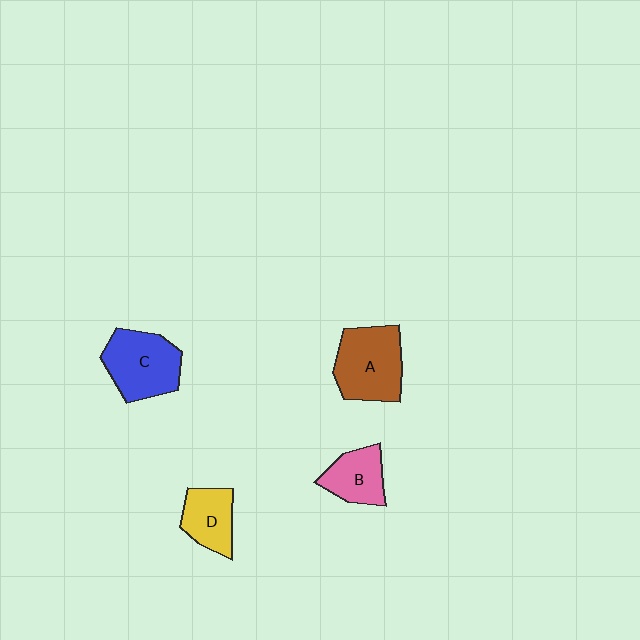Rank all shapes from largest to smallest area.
From largest to smallest: A (brown), C (blue), D (yellow), B (pink).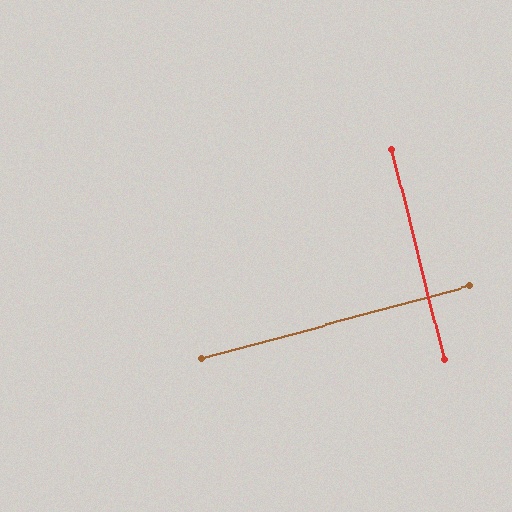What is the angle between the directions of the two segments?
Approximately 89 degrees.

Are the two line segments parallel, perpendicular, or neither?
Perpendicular — they meet at approximately 89°.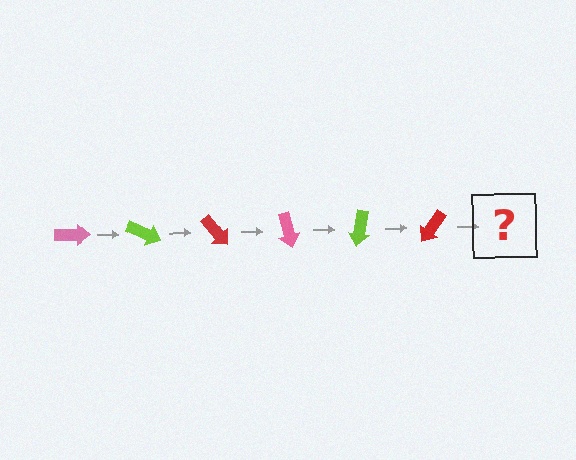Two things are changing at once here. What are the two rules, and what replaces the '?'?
The two rules are that it rotates 25 degrees each step and the color cycles through pink, lime, and red. The '?' should be a pink arrow, rotated 150 degrees from the start.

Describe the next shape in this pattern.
It should be a pink arrow, rotated 150 degrees from the start.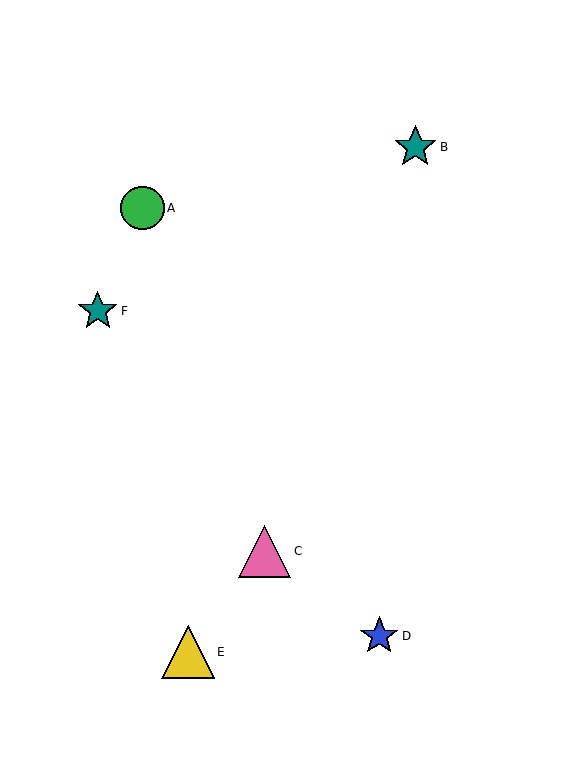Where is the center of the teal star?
The center of the teal star is at (415, 147).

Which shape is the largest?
The pink triangle (labeled C) is the largest.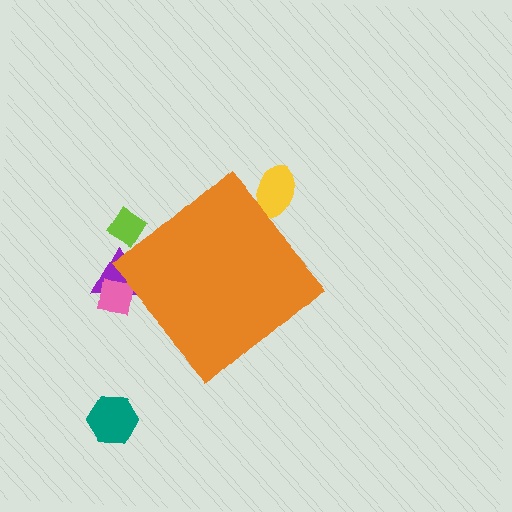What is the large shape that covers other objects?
An orange diamond.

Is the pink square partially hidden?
Yes, the pink square is partially hidden behind the orange diamond.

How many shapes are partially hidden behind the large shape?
4 shapes are partially hidden.